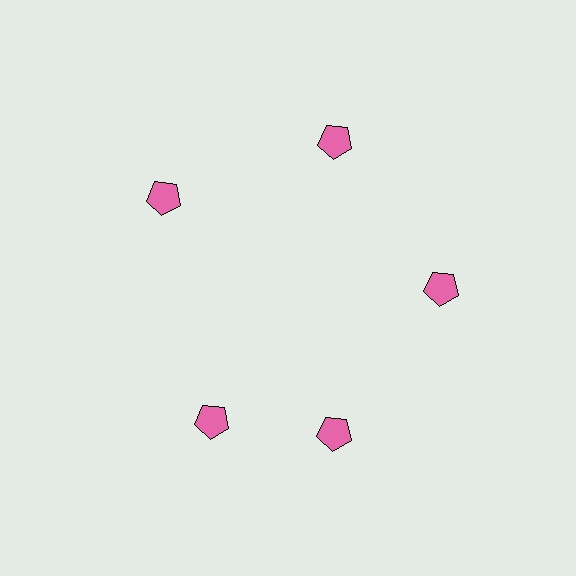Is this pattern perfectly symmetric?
No. The 5 pink pentagons are arranged in a ring, but one element near the 8 o'clock position is rotated out of alignment along the ring, breaking the 5-fold rotational symmetry.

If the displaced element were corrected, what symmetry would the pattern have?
It would have 5-fold rotational symmetry — the pattern would map onto itself every 72 degrees.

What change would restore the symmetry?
The symmetry would be restored by rotating it back into even spacing with its neighbors so that all 5 pentagons sit at equal angles and equal distance from the center.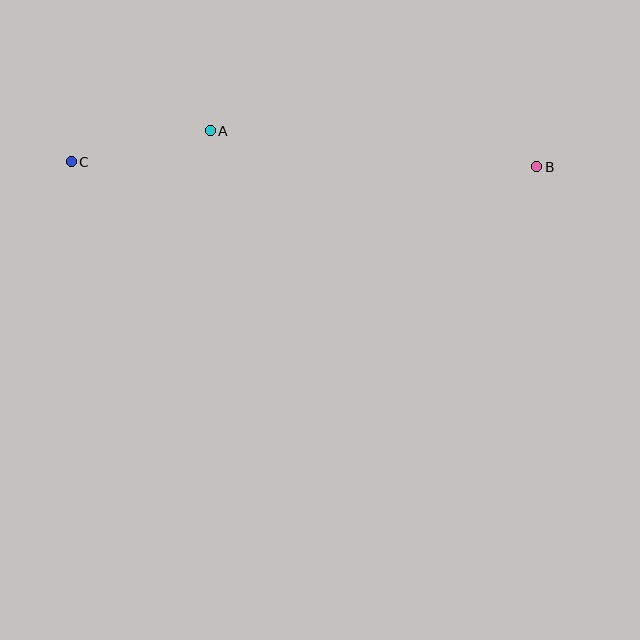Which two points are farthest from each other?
Points B and C are farthest from each other.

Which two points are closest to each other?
Points A and C are closest to each other.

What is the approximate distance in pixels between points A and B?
The distance between A and B is approximately 329 pixels.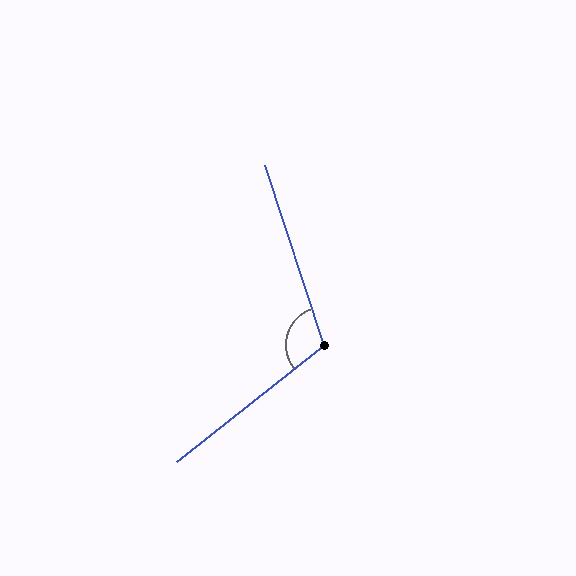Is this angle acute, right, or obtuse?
It is obtuse.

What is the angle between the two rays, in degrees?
Approximately 110 degrees.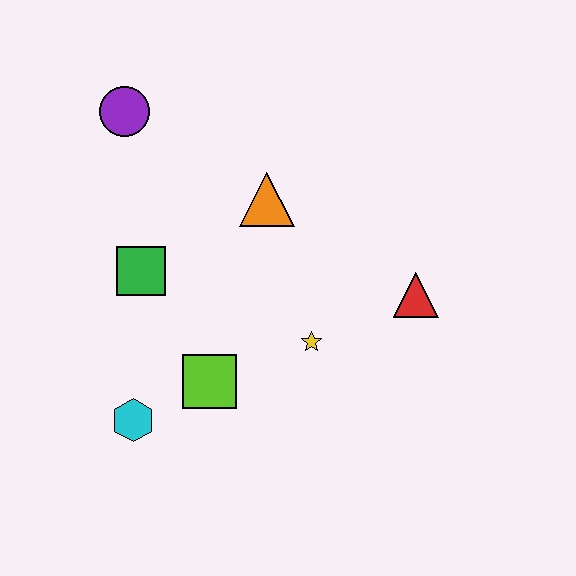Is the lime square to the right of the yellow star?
No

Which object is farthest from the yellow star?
The purple circle is farthest from the yellow star.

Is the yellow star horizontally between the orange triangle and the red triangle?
Yes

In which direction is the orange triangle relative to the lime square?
The orange triangle is above the lime square.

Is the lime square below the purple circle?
Yes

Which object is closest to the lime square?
The cyan hexagon is closest to the lime square.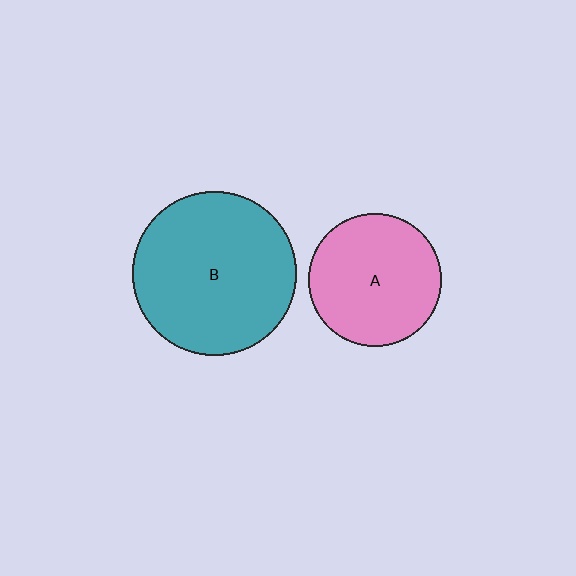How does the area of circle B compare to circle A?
Approximately 1.5 times.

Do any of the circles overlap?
No, none of the circles overlap.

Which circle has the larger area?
Circle B (teal).